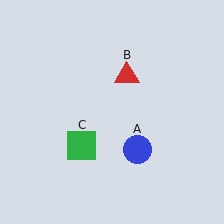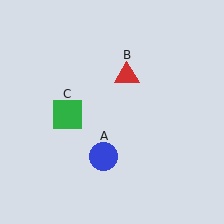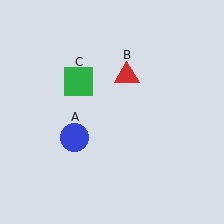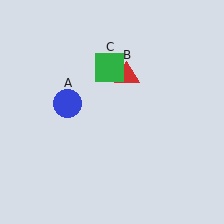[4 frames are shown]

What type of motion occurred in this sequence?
The blue circle (object A), green square (object C) rotated clockwise around the center of the scene.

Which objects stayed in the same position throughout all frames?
Red triangle (object B) remained stationary.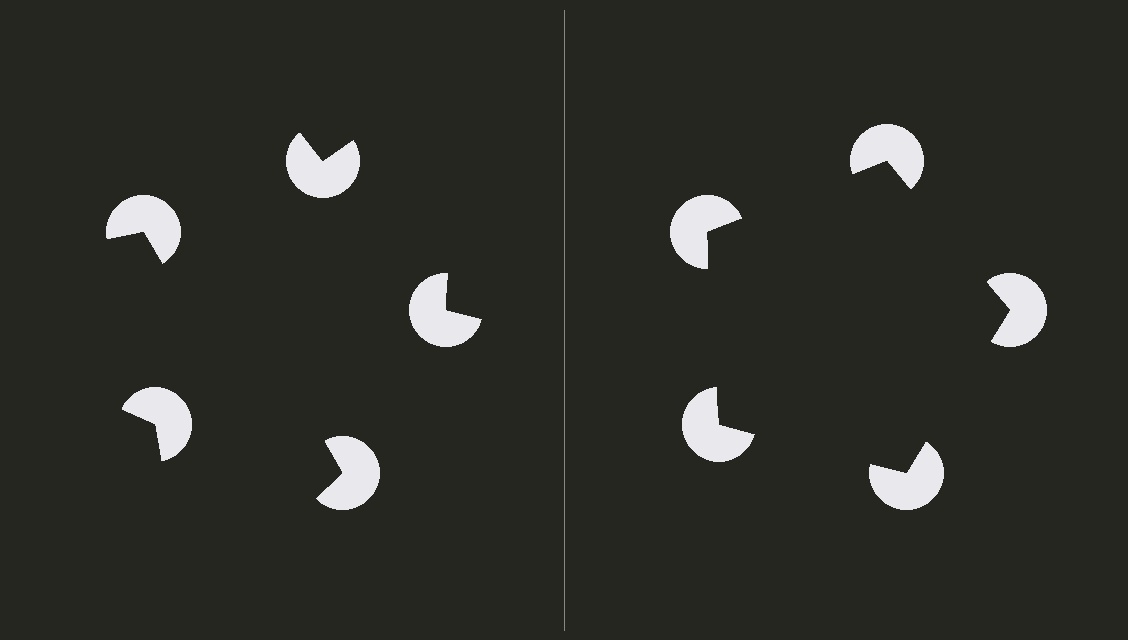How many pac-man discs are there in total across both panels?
10 — 5 on each side.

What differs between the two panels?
The pac-man discs are positioned identically on both sides; only the wedge orientations differ. On the right they align to a pentagon; on the left they are misaligned.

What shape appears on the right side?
An illusory pentagon.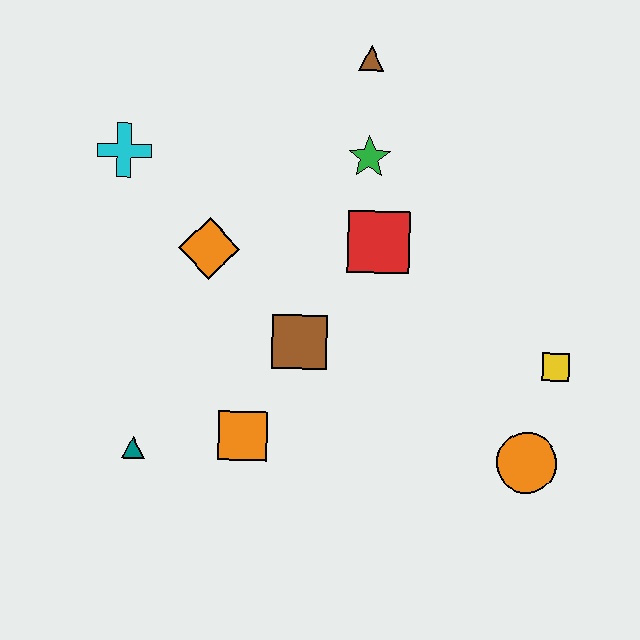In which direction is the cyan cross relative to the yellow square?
The cyan cross is to the left of the yellow square.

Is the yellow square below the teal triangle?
No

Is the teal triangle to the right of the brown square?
No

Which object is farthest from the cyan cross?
The orange circle is farthest from the cyan cross.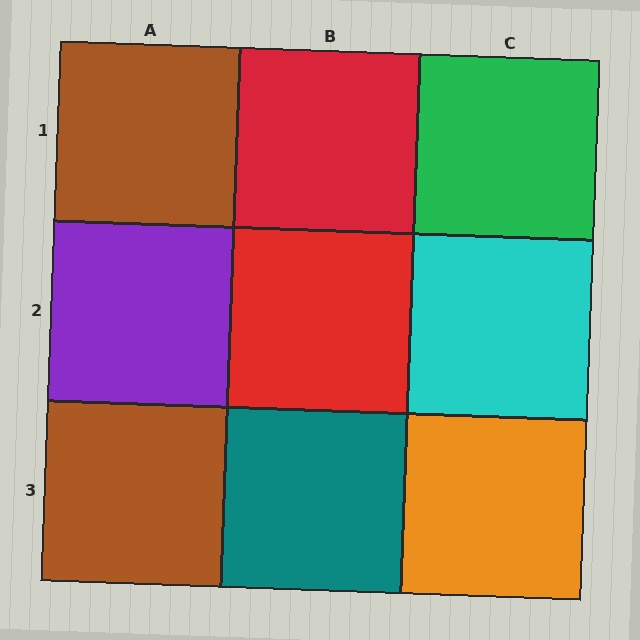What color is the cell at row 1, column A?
Brown.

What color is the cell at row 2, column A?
Purple.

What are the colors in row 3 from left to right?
Brown, teal, orange.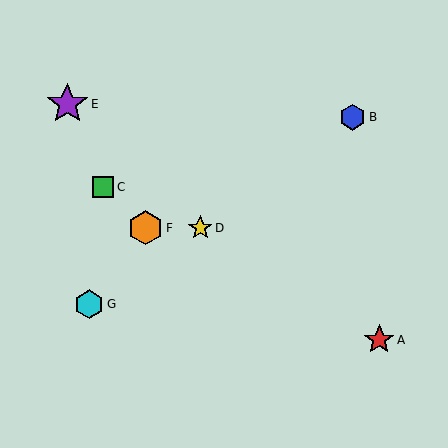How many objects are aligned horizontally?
2 objects (D, F) are aligned horizontally.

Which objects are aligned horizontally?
Objects D, F are aligned horizontally.